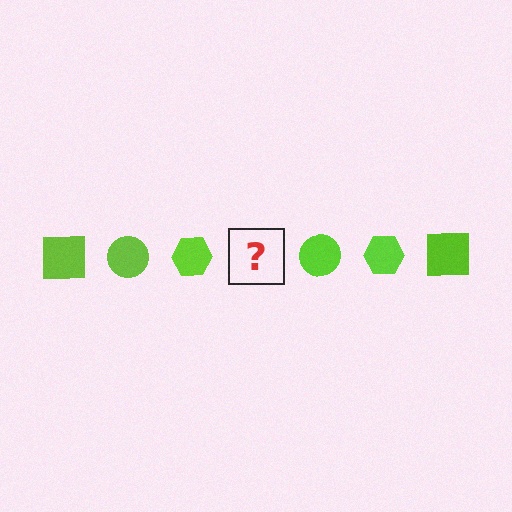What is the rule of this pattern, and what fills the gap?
The rule is that the pattern cycles through square, circle, hexagon shapes in lime. The gap should be filled with a lime square.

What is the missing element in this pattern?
The missing element is a lime square.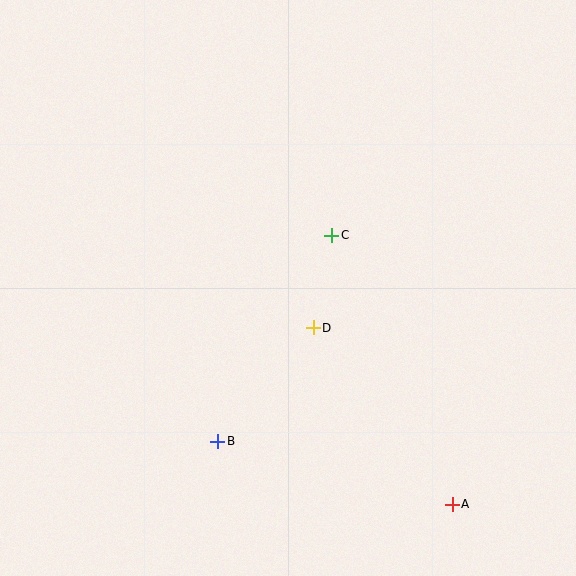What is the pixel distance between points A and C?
The distance between A and C is 295 pixels.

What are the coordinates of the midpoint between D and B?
The midpoint between D and B is at (265, 384).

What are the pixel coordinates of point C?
Point C is at (332, 235).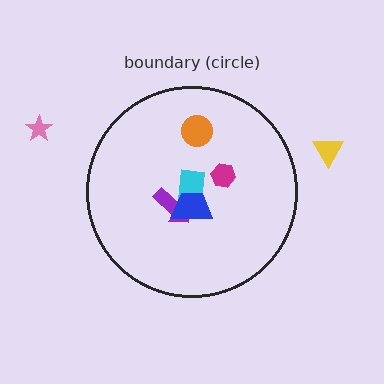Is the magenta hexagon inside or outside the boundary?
Inside.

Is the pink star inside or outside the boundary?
Outside.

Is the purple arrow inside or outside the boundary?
Inside.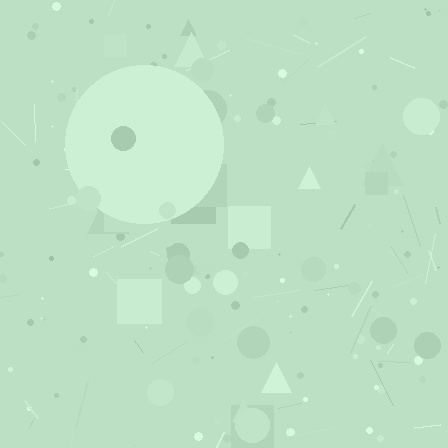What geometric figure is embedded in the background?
A circle is embedded in the background.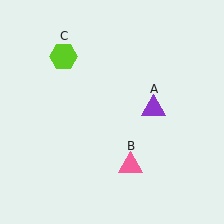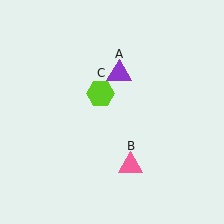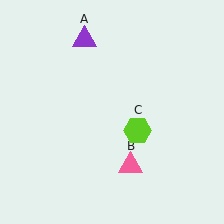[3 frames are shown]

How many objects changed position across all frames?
2 objects changed position: purple triangle (object A), lime hexagon (object C).